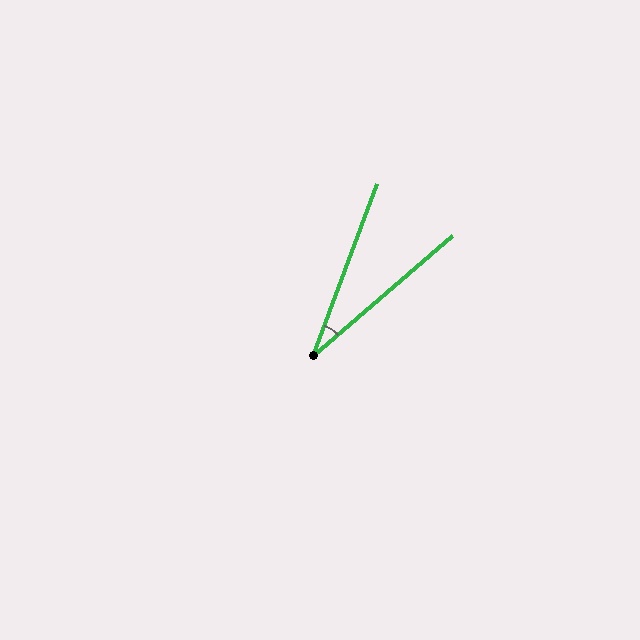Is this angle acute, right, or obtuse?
It is acute.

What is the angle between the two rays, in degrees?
Approximately 29 degrees.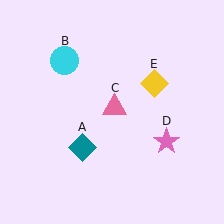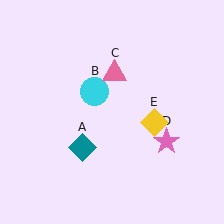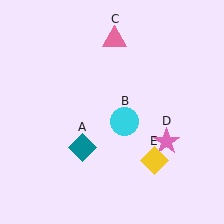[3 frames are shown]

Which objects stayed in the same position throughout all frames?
Teal diamond (object A) and pink star (object D) remained stationary.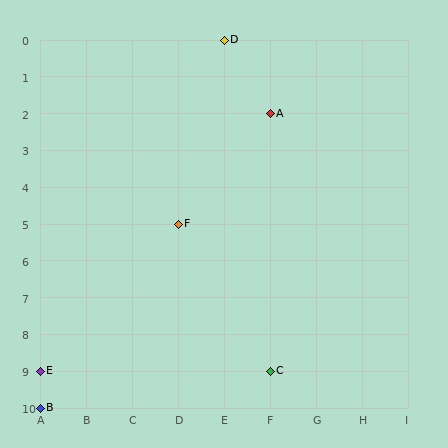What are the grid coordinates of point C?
Point C is at grid coordinates (F, 9).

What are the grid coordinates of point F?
Point F is at grid coordinates (D, 5).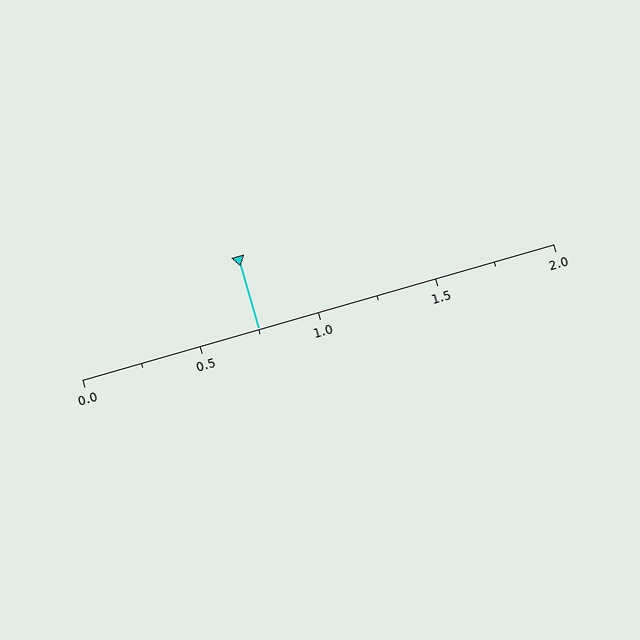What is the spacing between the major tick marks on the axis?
The major ticks are spaced 0.5 apart.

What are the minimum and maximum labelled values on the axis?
The axis runs from 0.0 to 2.0.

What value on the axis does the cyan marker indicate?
The marker indicates approximately 0.75.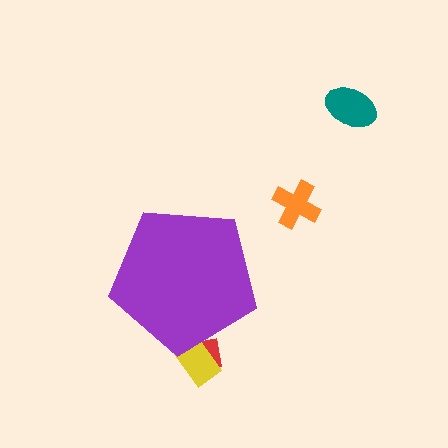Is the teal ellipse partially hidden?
No, the teal ellipse is fully visible.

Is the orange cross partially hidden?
No, the orange cross is fully visible.